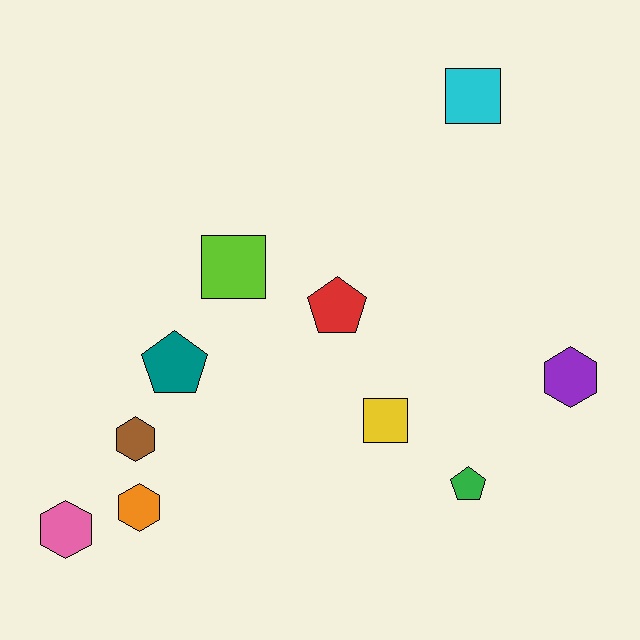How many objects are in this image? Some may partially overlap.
There are 10 objects.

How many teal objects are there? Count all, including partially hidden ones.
There is 1 teal object.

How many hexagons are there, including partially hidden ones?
There are 4 hexagons.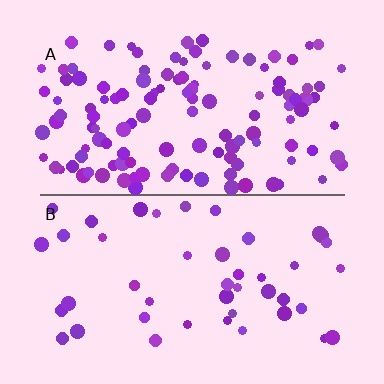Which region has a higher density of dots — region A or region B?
A (the top).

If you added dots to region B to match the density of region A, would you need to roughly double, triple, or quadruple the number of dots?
Approximately triple.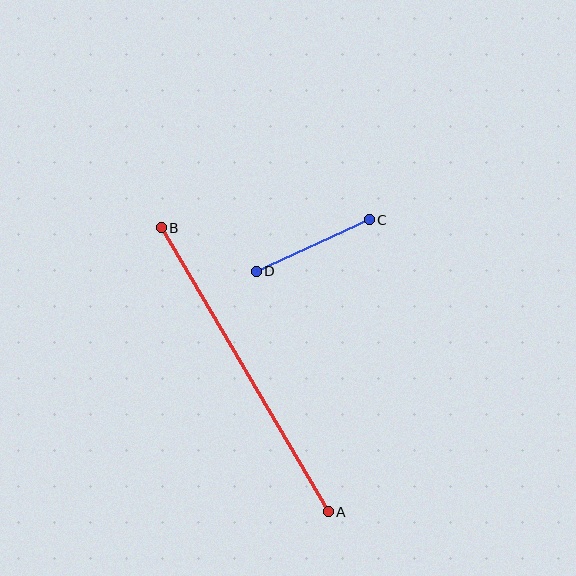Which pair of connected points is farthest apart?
Points A and B are farthest apart.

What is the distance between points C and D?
The distance is approximately 124 pixels.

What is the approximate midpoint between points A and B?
The midpoint is at approximately (245, 370) pixels.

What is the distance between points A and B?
The distance is approximately 329 pixels.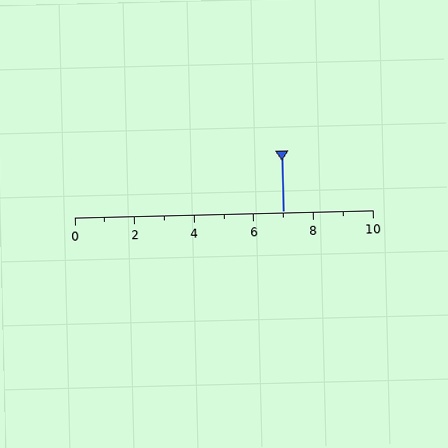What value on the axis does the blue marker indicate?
The marker indicates approximately 7.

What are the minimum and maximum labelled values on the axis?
The axis runs from 0 to 10.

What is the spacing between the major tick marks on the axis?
The major ticks are spaced 2 apart.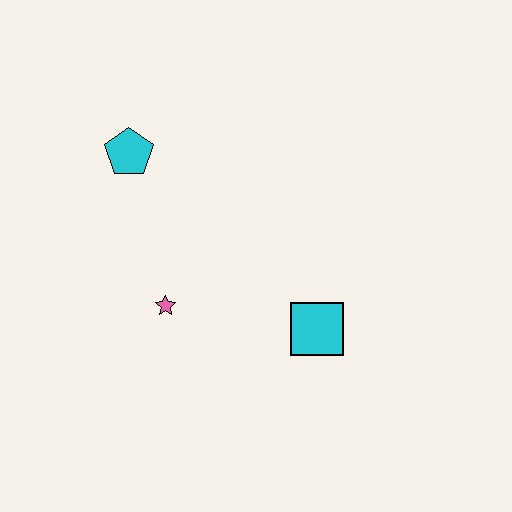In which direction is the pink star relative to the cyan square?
The pink star is to the left of the cyan square.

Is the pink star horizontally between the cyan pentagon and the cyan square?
Yes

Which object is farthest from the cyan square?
The cyan pentagon is farthest from the cyan square.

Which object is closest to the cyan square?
The pink star is closest to the cyan square.